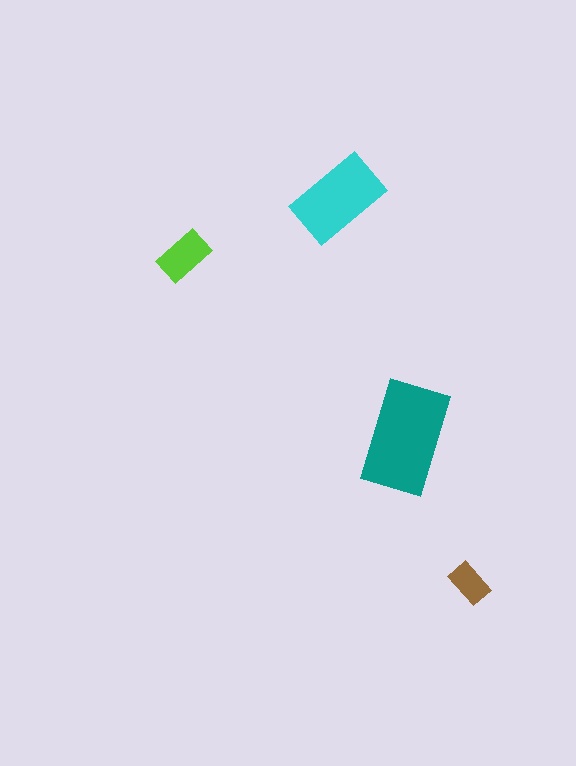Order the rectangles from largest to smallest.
the teal one, the cyan one, the lime one, the brown one.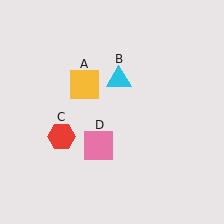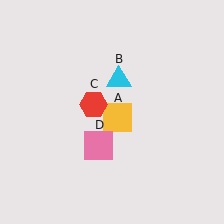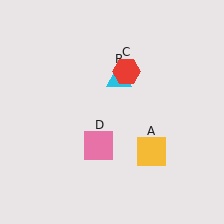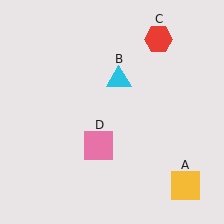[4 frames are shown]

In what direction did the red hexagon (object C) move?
The red hexagon (object C) moved up and to the right.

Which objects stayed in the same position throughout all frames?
Cyan triangle (object B) and pink square (object D) remained stationary.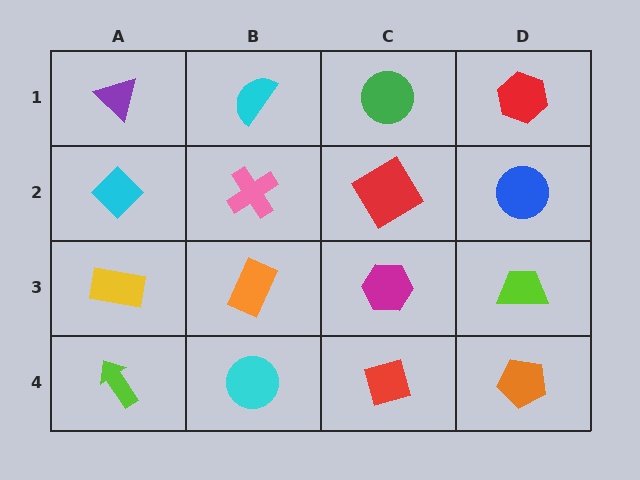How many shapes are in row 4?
4 shapes.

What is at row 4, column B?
A cyan circle.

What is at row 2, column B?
A pink cross.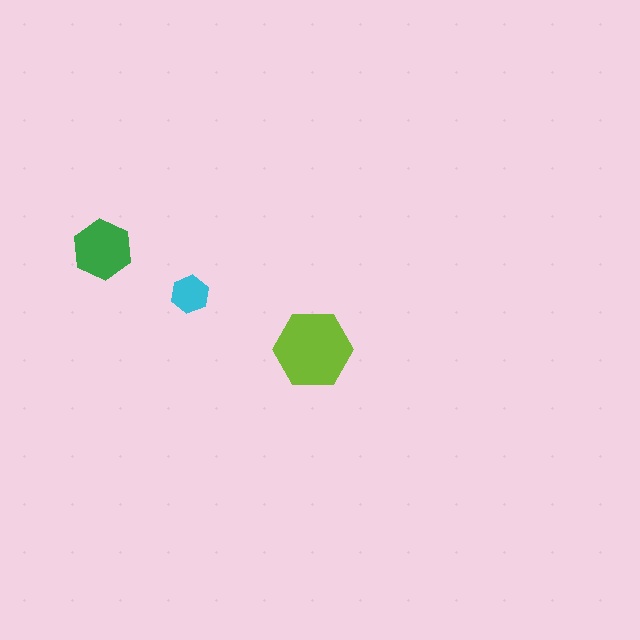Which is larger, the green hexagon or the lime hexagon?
The lime one.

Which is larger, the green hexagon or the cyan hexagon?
The green one.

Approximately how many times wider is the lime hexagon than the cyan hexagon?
About 2 times wider.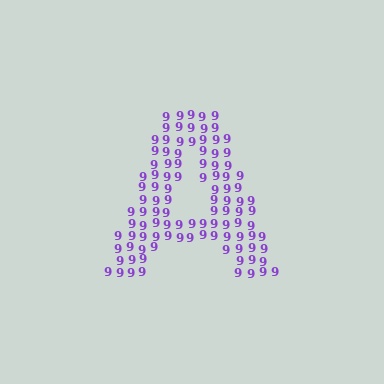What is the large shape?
The large shape is the letter A.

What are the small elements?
The small elements are digit 9's.